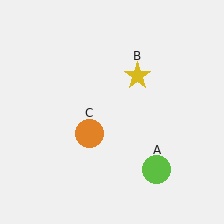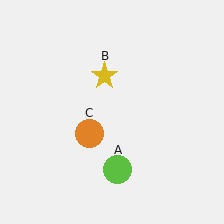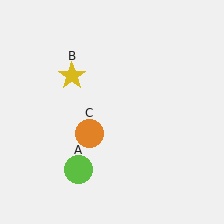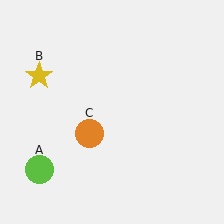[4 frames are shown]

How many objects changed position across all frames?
2 objects changed position: lime circle (object A), yellow star (object B).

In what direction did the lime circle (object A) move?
The lime circle (object A) moved left.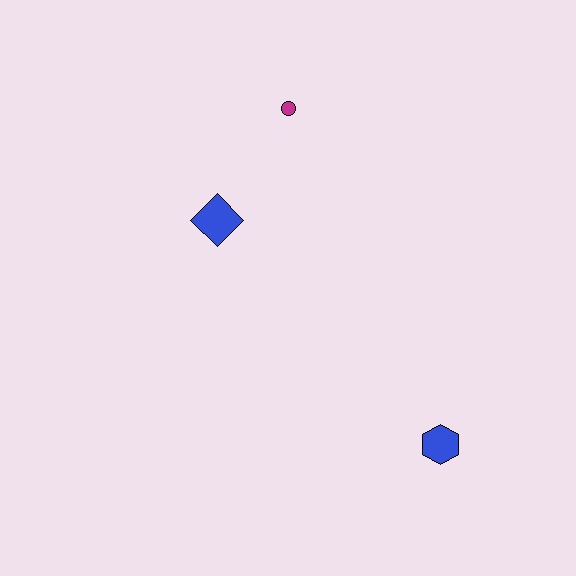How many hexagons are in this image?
There is 1 hexagon.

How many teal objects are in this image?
There are no teal objects.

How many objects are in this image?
There are 3 objects.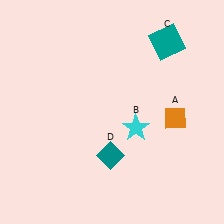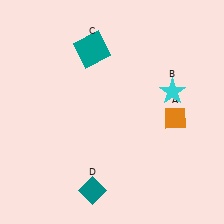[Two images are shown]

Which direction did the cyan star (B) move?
The cyan star (B) moved right.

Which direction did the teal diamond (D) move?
The teal diamond (D) moved down.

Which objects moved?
The objects that moved are: the cyan star (B), the teal square (C), the teal diamond (D).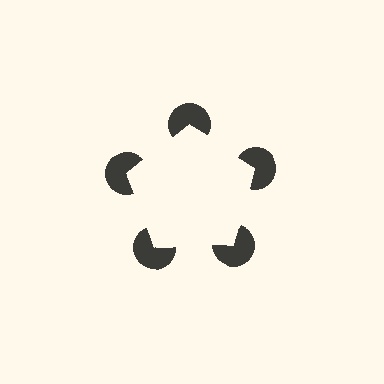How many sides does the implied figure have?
5 sides.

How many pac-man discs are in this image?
There are 5 — one at each vertex of the illusory pentagon.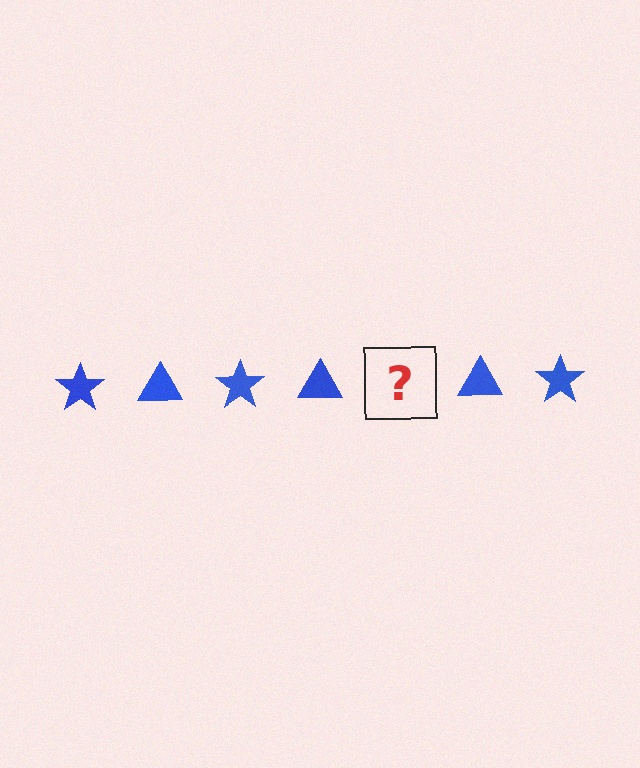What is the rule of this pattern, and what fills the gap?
The rule is that the pattern cycles through star, triangle shapes in blue. The gap should be filled with a blue star.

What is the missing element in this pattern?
The missing element is a blue star.